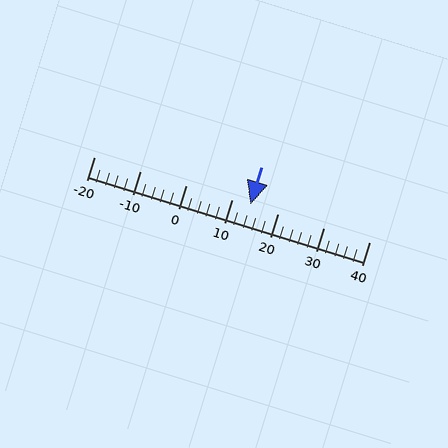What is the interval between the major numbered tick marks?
The major tick marks are spaced 10 units apart.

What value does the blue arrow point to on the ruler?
The blue arrow points to approximately 14.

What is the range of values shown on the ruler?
The ruler shows values from -20 to 40.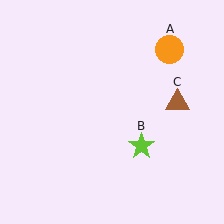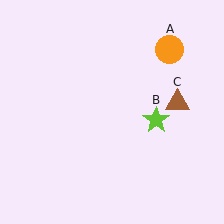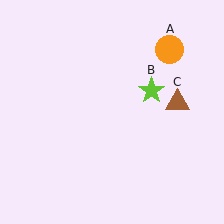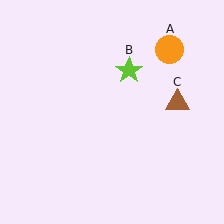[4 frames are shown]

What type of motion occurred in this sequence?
The lime star (object B) rotated counterclockwise around the center of the scene.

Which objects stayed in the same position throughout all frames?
Orange circle (object A) and brown triangle (object C) remained stationary.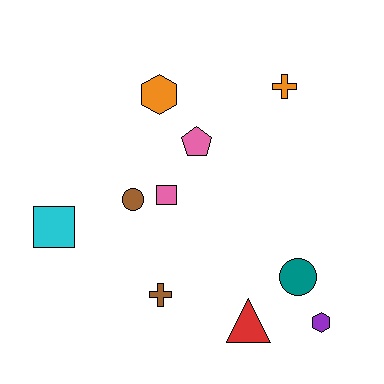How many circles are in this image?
There are 2 circles.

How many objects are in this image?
There are 10 objects.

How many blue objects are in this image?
There are no blue objects.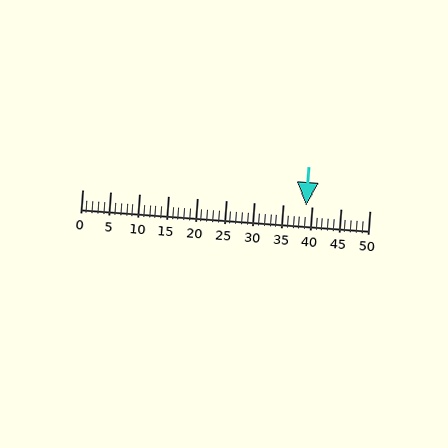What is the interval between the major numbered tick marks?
The major tick marks are spaced 5 units apart.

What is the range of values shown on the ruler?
The ruler shows values from 0 to 50.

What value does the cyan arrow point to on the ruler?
The cyan arrow points to approximately 39.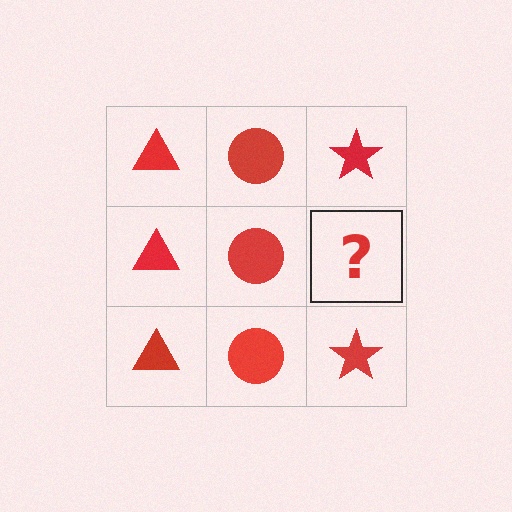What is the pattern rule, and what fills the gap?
The rule is that each column has a consistent shape. The gap should be filled with a red star.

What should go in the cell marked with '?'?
The missing cell should contain a red star.